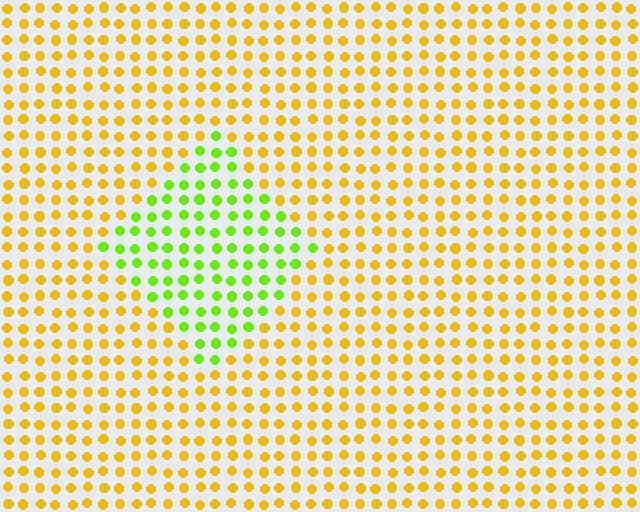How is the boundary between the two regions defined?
The boundary is defined purely by a slight shift in hue (about 52 degrees). Spacing, size, and orientation are identical on both sides.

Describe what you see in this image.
The image is filled with small yellow elements in a uniform arrangement. A diamond-shaped region is visible where the elements are tinted to a slightly different hue, forming a subtle color boundary.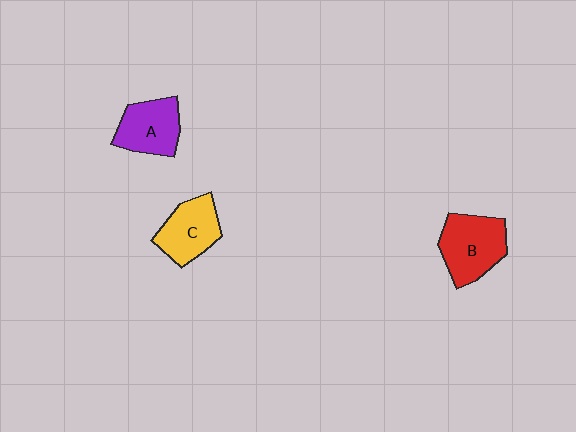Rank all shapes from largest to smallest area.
From largest to smallest: B (red), A (purple), C (yellow).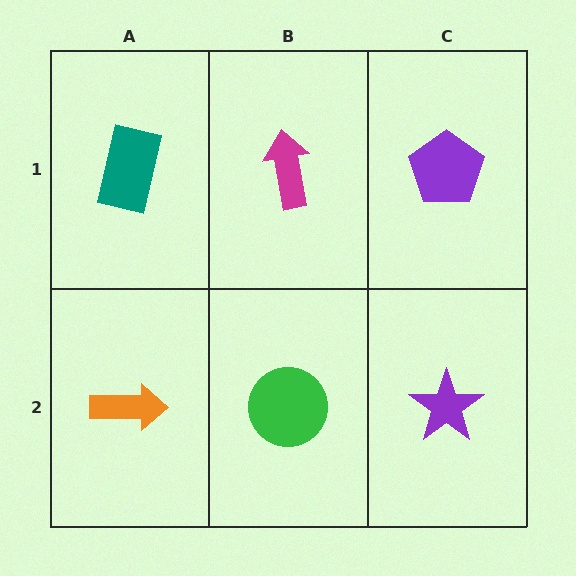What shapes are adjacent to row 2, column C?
A purple pentagon (row 1, column C), a green circle (row 2, column B).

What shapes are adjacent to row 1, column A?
An orange arrow (row 2, column A), a magenta arrow (row 1, column B).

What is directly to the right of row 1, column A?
A magenta arrow.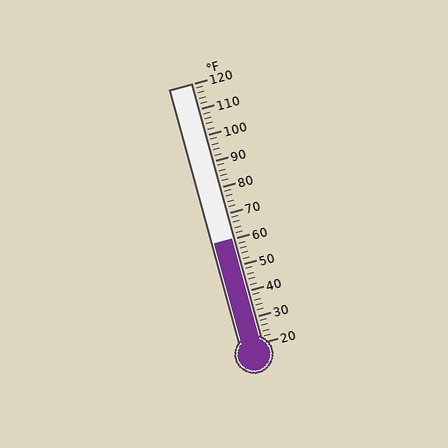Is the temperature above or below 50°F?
The temperature is above 50°F.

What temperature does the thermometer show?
The thermometer shows approximately 60°F.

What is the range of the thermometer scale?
The thermometer scale ranges from 20°F to 120°F.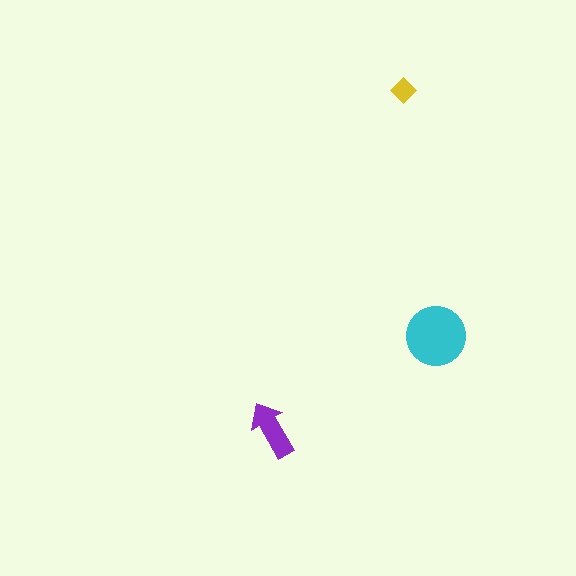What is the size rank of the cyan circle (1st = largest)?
1st.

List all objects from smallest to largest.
The yellow diamond, the purple arrow, the cyan circle.